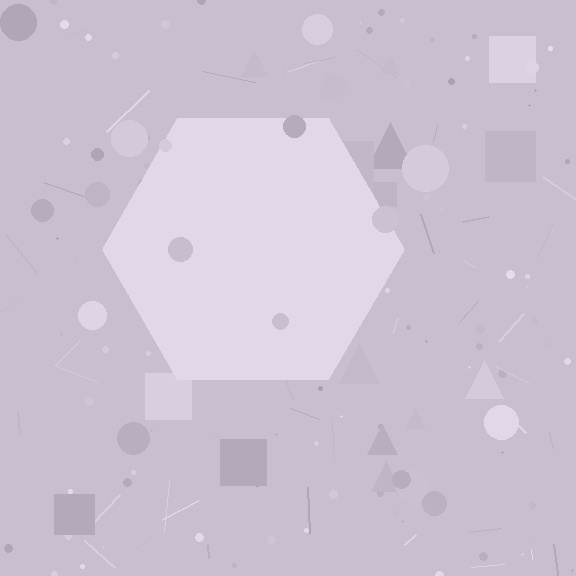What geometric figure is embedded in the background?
A hexagon is embedded in the background.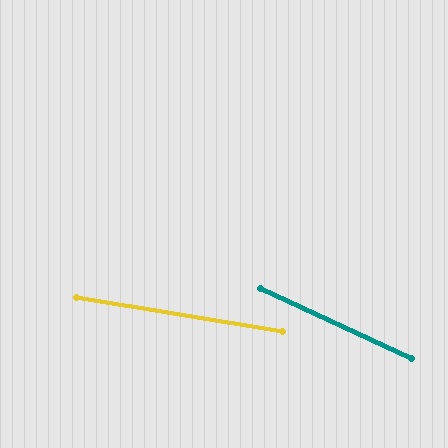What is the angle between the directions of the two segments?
Approximately 15 degrees.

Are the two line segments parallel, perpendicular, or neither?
Neither parallel nor perpendicular — they differ by about 15°.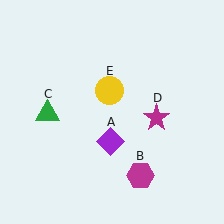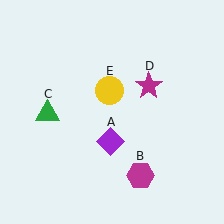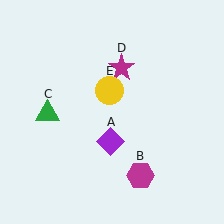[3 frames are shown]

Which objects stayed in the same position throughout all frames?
Purple diamond (object A) and magenta hexagon (object B) and green triangle (object C) and yellow circle (object E) remained stationary.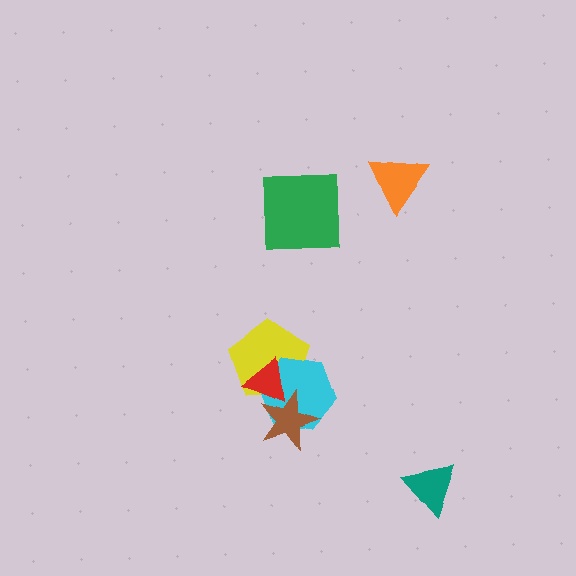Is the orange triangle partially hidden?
No, no other shape covers it.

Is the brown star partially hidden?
Yes, it is partially covered by another shape.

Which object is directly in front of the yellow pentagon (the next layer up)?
The cyan hexagon is directly in front of the yellow pentagon.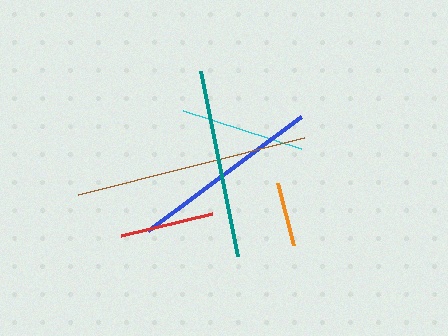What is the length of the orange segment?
The orange segment is approximately 64 pixels long.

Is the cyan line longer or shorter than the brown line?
The brown line is longer than the cyan line.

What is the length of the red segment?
The red segment is approximately 94 pixels long.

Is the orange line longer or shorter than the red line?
The red line is longer than the orange line.